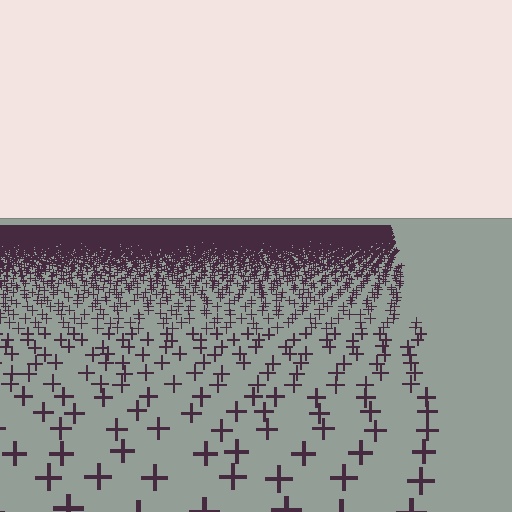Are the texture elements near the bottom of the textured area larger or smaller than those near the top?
Larger. Near the bottom, elements are closer to the viewer and appear at a bigger on-screen size.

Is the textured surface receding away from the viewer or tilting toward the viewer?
The surface is receding away from the viewer. Texture elements get smaller and denser toward the top.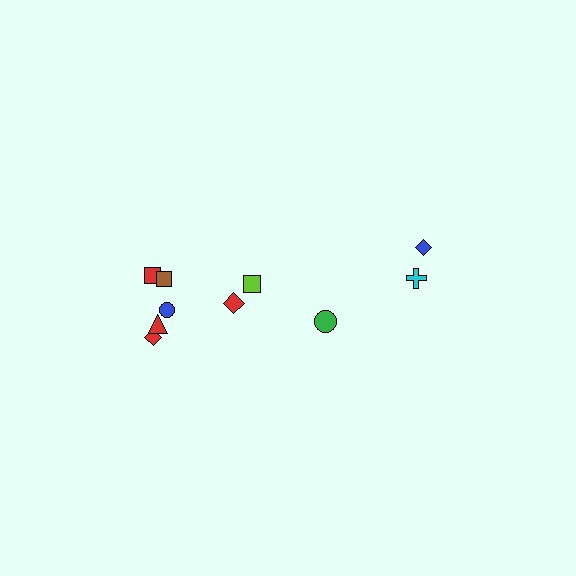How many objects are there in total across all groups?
There are 10 objects.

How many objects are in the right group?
There are 3 objects.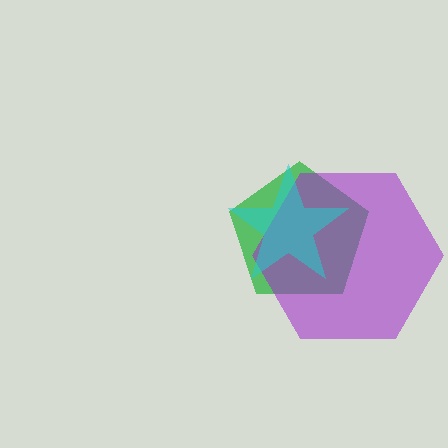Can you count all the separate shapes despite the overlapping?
Yes, there are 3 separate shapes.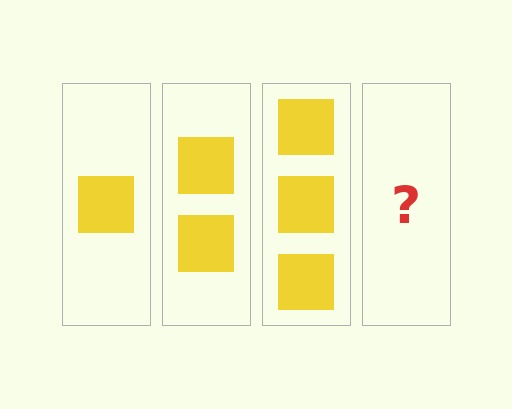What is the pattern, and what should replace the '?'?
The pattern is that each step adds one more square. The '?' should be 4 squares.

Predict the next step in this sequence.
The next step is 4 squares.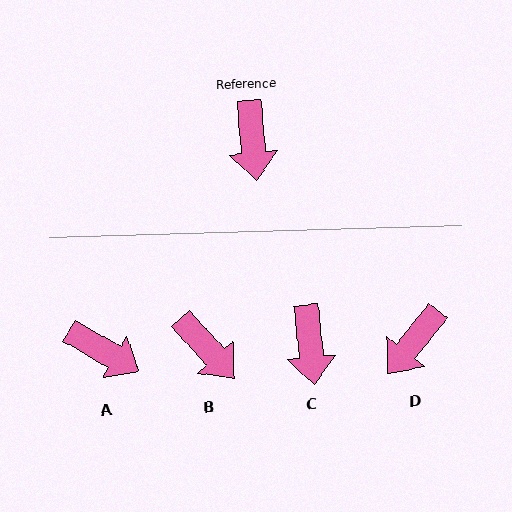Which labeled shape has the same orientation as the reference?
C.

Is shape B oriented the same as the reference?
No, it is off by about 37 degrees.